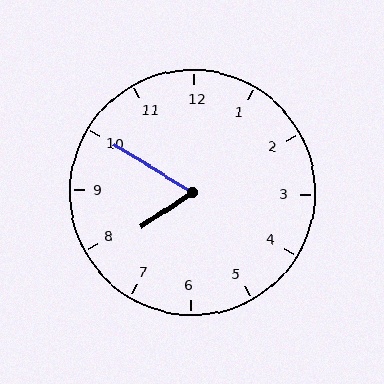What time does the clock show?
7:50.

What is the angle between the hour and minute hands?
Approximately 65 degrees.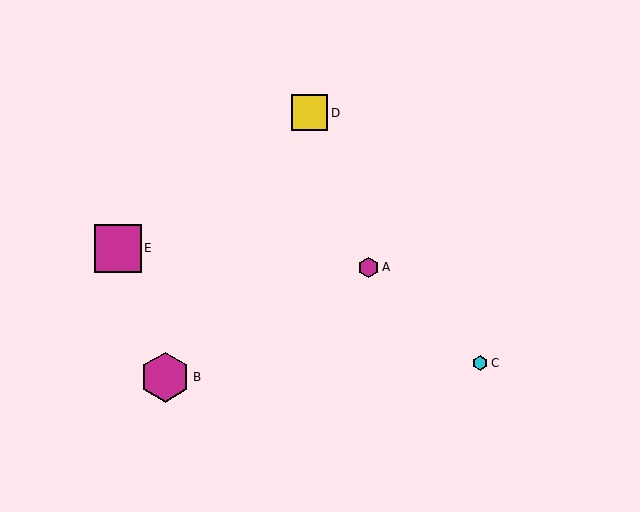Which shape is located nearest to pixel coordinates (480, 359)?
The cyan hexagon (labeled C) at (480, 363) is nearest to that location.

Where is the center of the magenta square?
The center of the magenta square is at (118, 249).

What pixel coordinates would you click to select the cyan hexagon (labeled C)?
Click at (480, 363) to select the cyan hexagon C.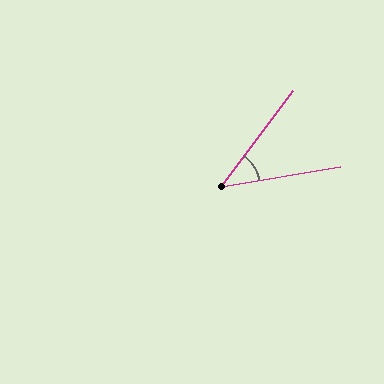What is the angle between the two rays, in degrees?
Approximately 44 degrees.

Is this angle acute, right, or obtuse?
It is acute.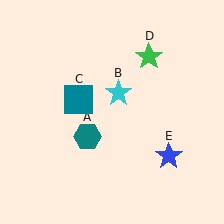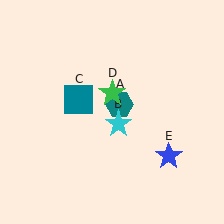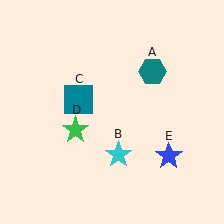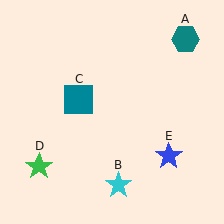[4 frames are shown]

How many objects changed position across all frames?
3 objects changed position: teal hexagon (object A), cyan star (object B), green star (object D).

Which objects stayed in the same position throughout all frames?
Teal square (object C) and blue star (object E) remained stationary.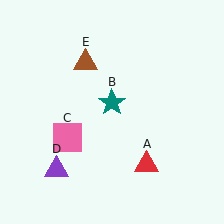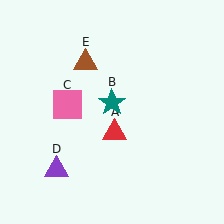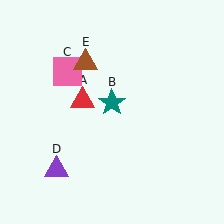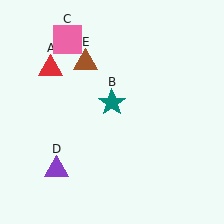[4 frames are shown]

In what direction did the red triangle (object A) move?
The red triangle (object A) moved up and to the left.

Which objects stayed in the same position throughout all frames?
Teal star (object B) and purple triangle (object D) and brown triangle (object E) remained stationary.